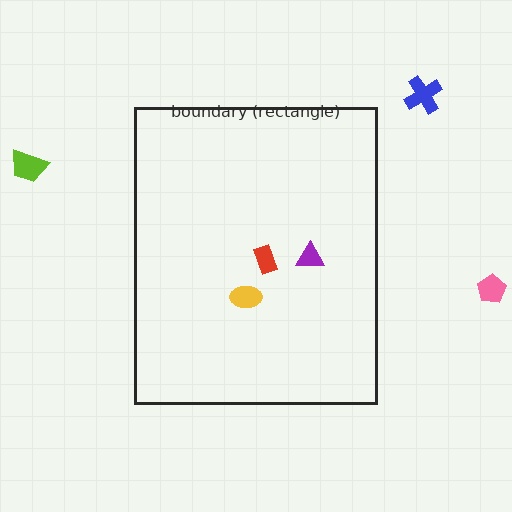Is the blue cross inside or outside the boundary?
Outside.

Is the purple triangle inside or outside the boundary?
Inside.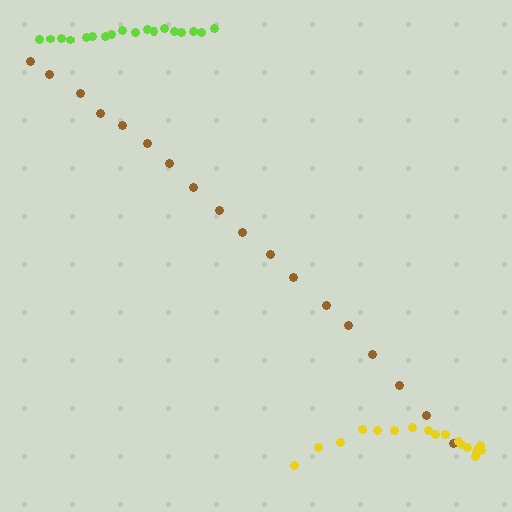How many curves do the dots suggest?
There are 3 distinct paths.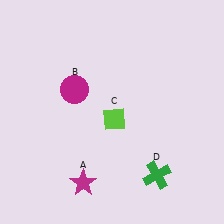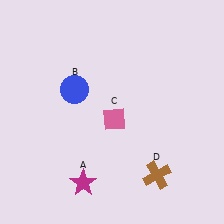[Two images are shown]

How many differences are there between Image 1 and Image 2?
There are 3 differences between the two images.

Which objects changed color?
B changed from magenta to blue. C changed from lime to pink. D changed from green to brown.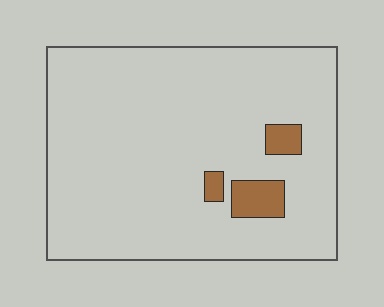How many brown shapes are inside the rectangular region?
3.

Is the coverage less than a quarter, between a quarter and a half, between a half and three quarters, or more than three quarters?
Less than a quarter.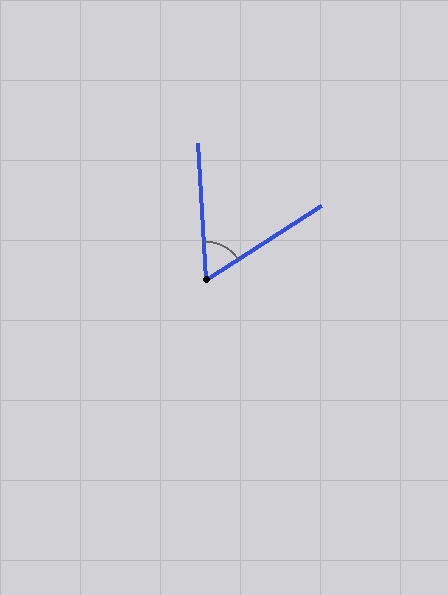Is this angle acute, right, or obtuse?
It is acute.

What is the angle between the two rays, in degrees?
Approximately 60 degrees.